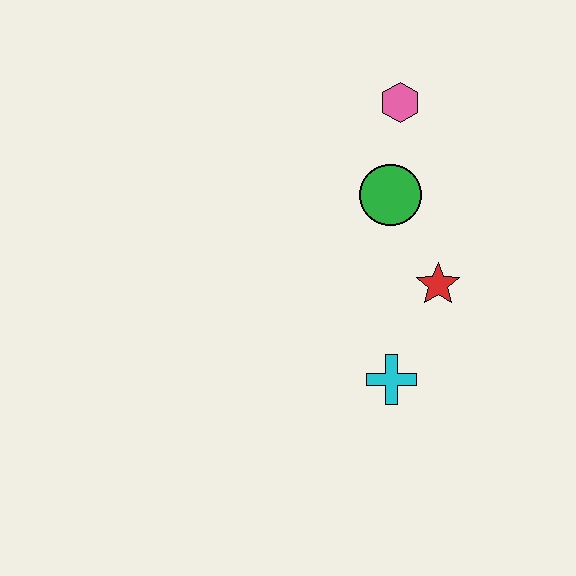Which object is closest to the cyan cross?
The red star is closest to the cyan cross.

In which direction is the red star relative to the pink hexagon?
The red star is below the pink hexagon.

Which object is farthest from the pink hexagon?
The cyan cross is farthest from the pink hexagon.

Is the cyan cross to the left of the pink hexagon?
Yes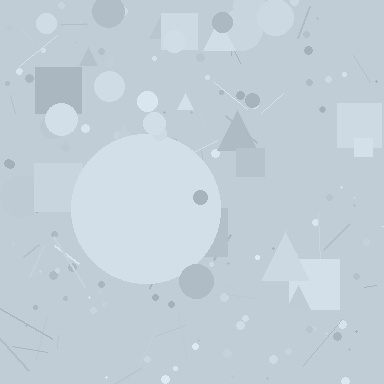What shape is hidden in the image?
A circle is hidden in the image.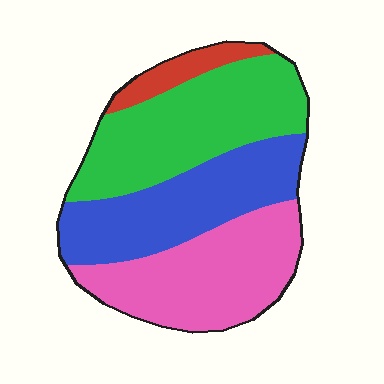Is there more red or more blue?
Blue.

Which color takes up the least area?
Red, at roughly 5%.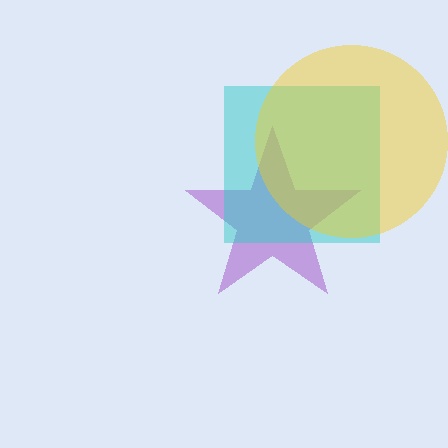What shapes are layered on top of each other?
The layered shapes are: a purple star, a cyan square, a yellow circle.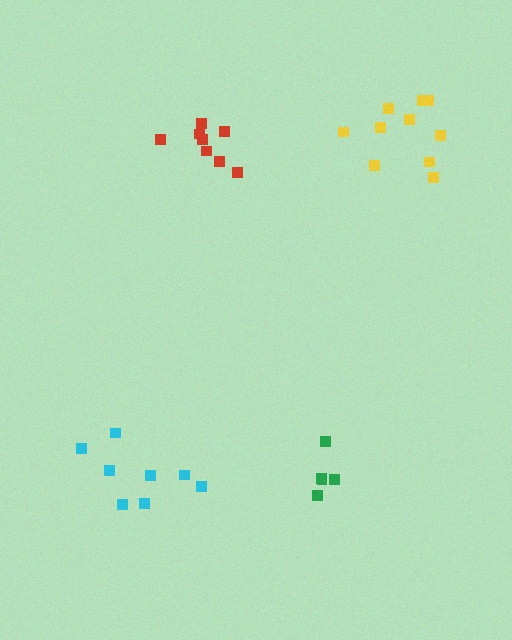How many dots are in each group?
Group 1: 5 dots, Group 2: 10 dots, Group 3: 8 dots, Group 4: 8 dots (31 total).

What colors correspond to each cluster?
The clusters are colored: green, yellow, cyan, red.